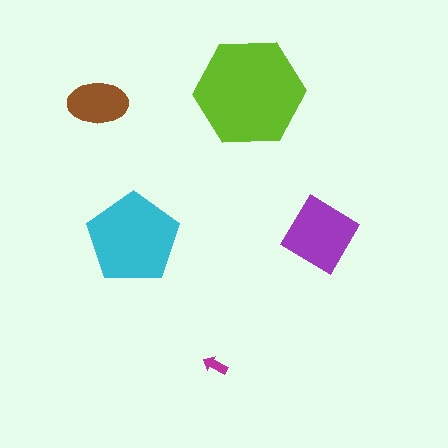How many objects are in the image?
There are 5 objects in the image.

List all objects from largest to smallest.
The lime hexagon, the cyan pentagon, the purple diamond, the brown ellipse, the magenta arrow.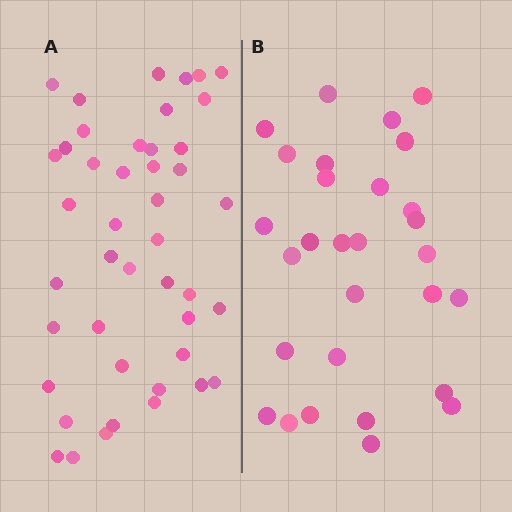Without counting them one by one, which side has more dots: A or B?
Region A (the left region) has more dots.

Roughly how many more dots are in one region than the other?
Region A has approximately 15 more dots than region B.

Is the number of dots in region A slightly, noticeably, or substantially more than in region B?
Region A has substantially more. The ratio is roughly 1.5 to 1.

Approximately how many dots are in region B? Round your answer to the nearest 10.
About 30 dots. (The exact count is 29, which rounds to 30.)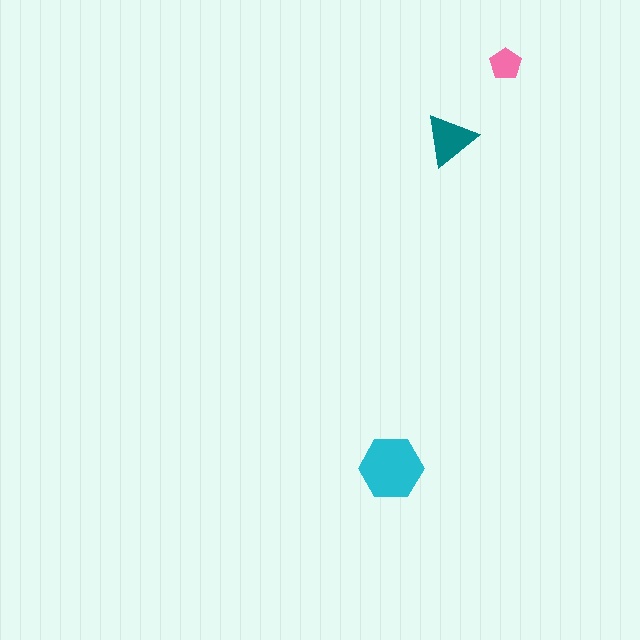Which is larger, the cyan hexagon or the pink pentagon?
The cyan hexagon.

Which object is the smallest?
The pink pentagon.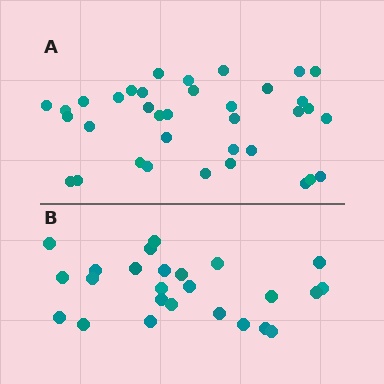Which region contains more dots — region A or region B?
Region A (the top region) has more dots.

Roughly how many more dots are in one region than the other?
Region A has roughly 12 or so more dots than region B.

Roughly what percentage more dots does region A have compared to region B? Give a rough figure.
About 45% more.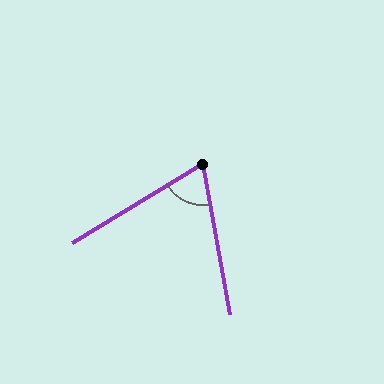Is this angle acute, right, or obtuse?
It is acute.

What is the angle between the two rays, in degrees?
Approximately 69 degrees.